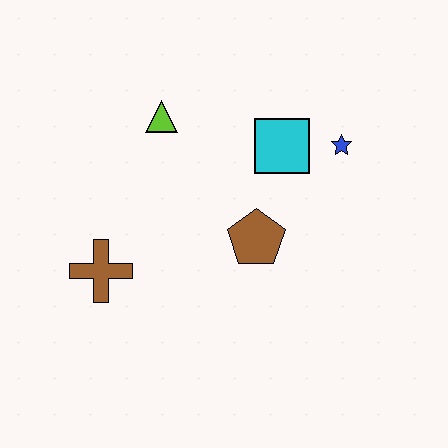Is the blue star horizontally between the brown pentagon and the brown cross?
No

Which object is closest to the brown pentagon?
The cyan square is closest to the brown pentagon.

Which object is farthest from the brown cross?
The blue star is farthest from the brown cross.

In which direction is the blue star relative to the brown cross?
The blue star is to the right of the brown cross.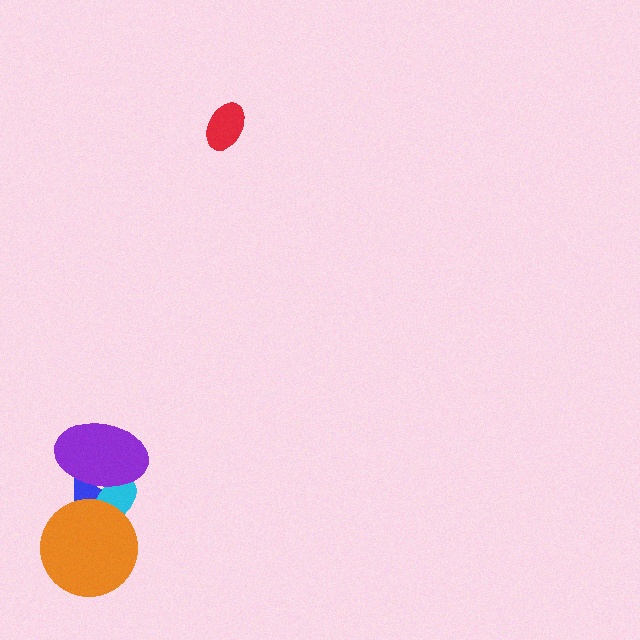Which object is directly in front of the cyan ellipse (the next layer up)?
The purple ellipse is directly in front of the cyan ellipse.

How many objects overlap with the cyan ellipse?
3 objects overlap with the cyan ellipse.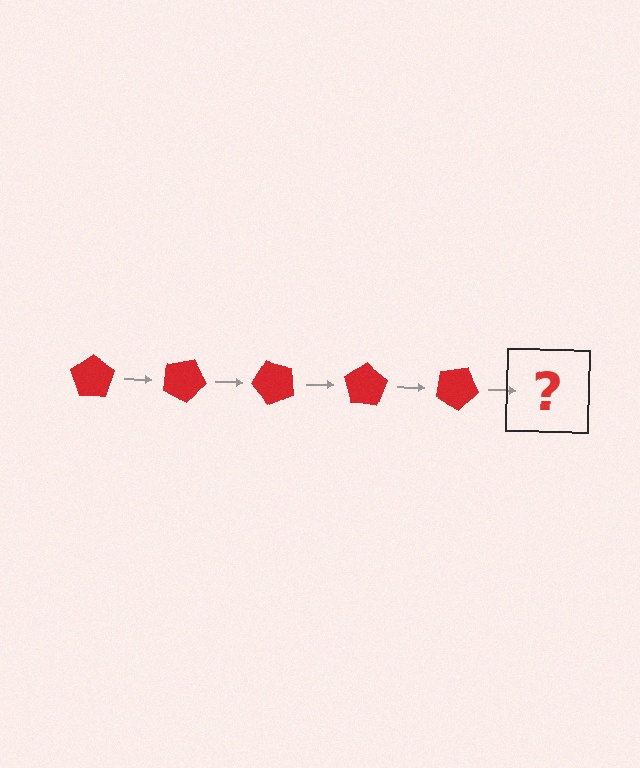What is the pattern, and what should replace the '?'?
The pattern is that the pentagon rotates 25 degrees each step. The '?' should be a red pentagon rotated 125 degrees.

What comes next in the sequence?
The next element should be a red pentagon rotated 125 degrees.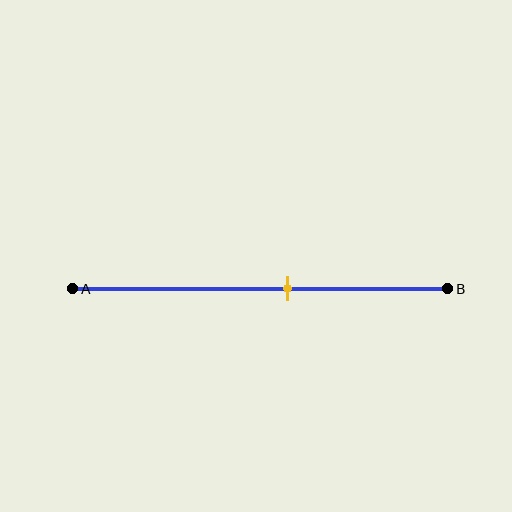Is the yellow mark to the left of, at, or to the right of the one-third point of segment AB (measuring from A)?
The yellow mark is to the right of the one-third point of segment AB.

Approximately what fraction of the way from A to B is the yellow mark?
The yellow mark is approximately 55% of the way from A to B.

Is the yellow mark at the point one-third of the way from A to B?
No, the mark is at about 55% from A, not at the 33% one-third point.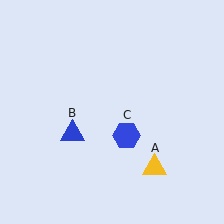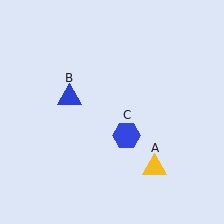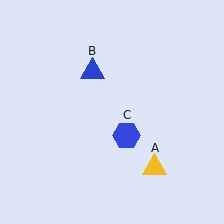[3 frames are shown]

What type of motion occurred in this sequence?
The blue triangle (object B) rotated clockwise around the center of the scene.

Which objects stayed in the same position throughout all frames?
Yellow triangle (object A) and blue hexagon (object C) remained stationary.